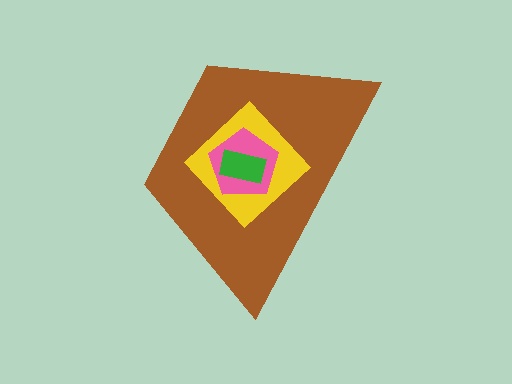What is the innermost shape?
The green rectangle.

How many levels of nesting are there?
4.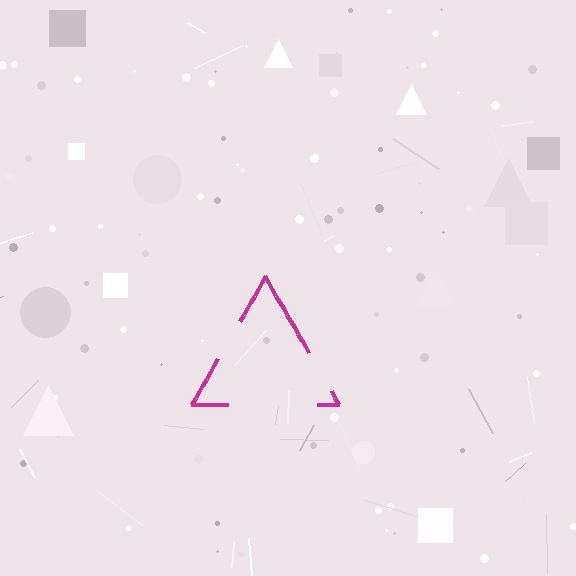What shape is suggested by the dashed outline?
The dashed outline suggests a triangle.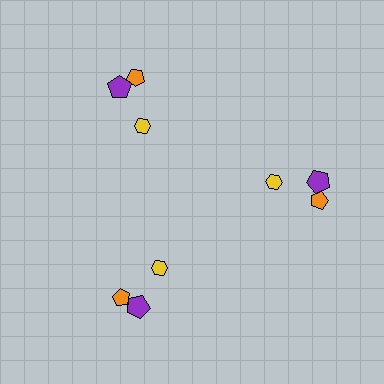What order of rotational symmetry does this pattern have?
This pattern has 3-fold rotational symmetry.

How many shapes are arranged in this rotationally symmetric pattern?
There are 9 shapes, arranged in 3 groups of 3.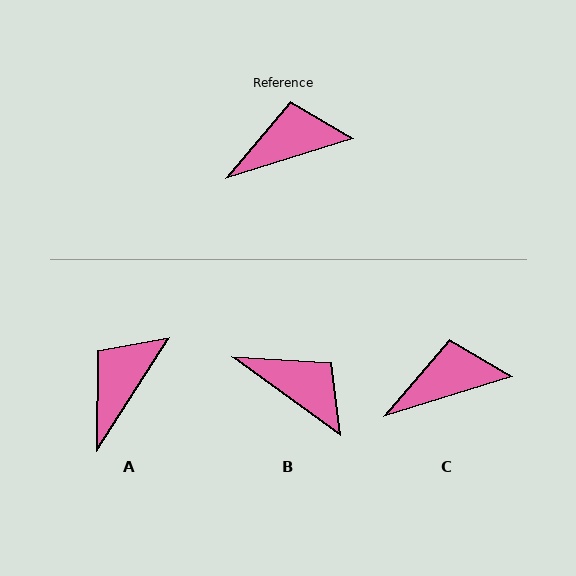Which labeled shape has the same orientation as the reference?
C.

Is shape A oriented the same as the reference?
No, it is off by about 40 degrees.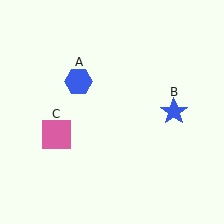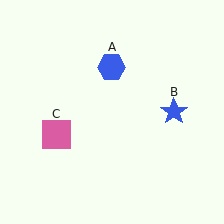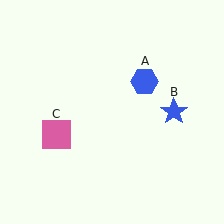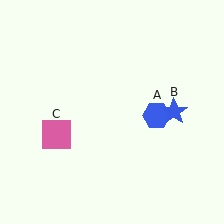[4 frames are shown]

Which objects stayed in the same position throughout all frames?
Blue star (object B) and pink square (object C) remained stationary.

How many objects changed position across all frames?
1 object changed position: blue hexagon (object A).